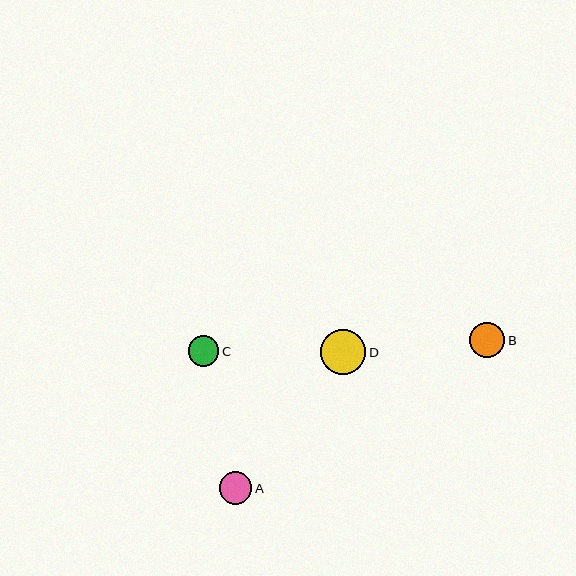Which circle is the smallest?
Circle C is the smallest with a size of approximately 31 pixels.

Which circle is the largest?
Circle D is the largest with a size of approximately 45 pixels.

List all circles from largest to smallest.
From largest to smallest: D, B, A, C.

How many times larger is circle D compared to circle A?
Circle D is approximately 1.4 times the size of circle A.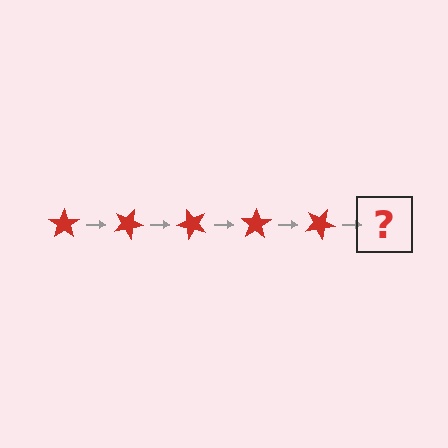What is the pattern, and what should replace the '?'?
The pattern is that the star rotates 25 degrees each step. The '?' should be a red star rotated 125 degrees.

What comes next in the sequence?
The next element should be a red star rotated 125 degrees.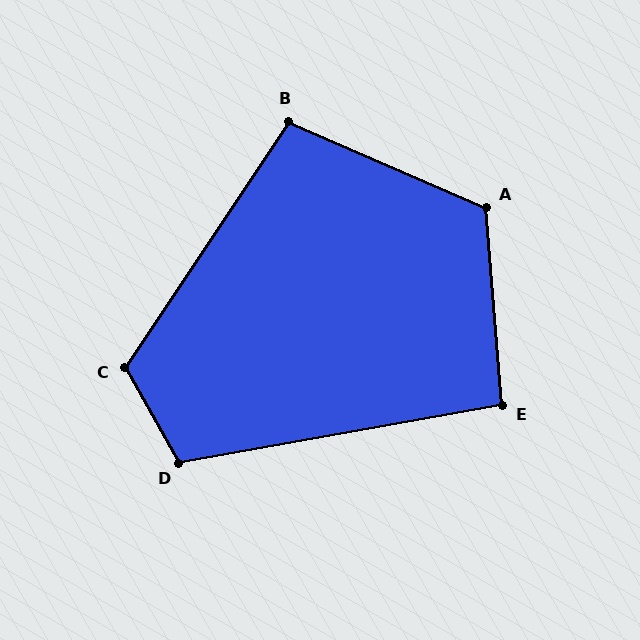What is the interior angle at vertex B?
Approximately 100 degrees (obtuse).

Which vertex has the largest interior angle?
A, at approximately 118 degrees.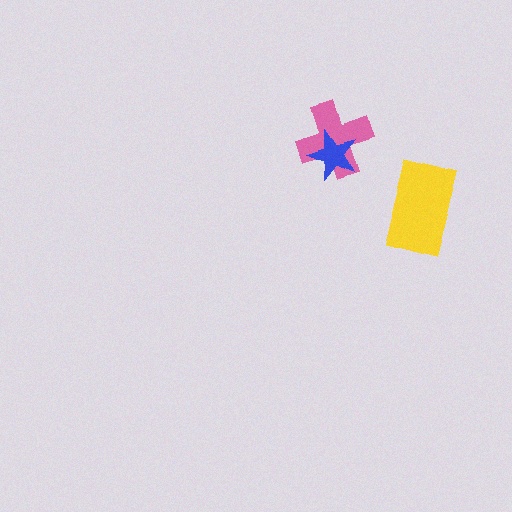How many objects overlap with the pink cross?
1 object overlaps with the pink cross.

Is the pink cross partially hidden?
Yes, it is partially covered by another shape.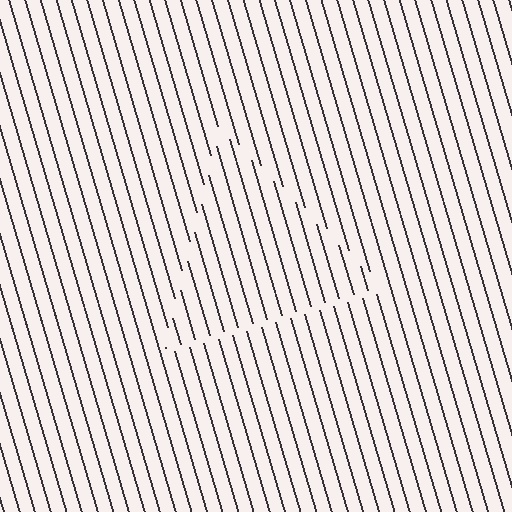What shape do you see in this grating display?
An illusory triangle. The interior of the shape contains the same grating, shifted by half a period — the contour is defined by the phase discontinuity where line-ends from the inner and outer gratings abut.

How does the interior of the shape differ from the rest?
The interior of the shape contains the same grating, shifted by half a period — the contour is defined by the phase discontinuity where line-ends from the inner and outer gratings abut.